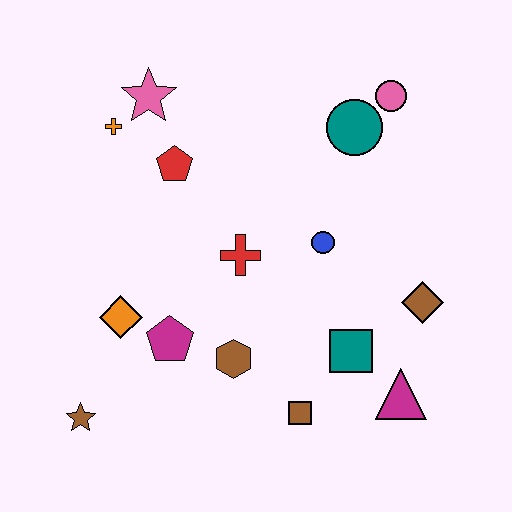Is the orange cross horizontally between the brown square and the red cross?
No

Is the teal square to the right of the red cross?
Yes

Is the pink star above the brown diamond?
Yes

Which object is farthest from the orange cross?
The magenta triangle is farthest from the orange cross.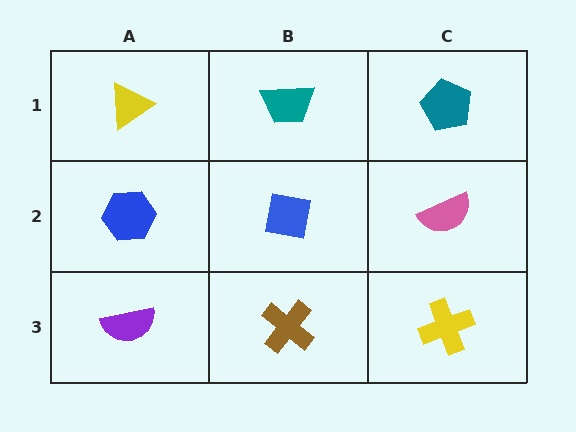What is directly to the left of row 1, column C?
A teal trapezoid.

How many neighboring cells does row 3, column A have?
2.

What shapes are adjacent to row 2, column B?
A teal trapezoid (row 1, column B), a brown cross (row 3, column B), a blue hexagon (row 2, column A), a pink semicircle (row 2, column C).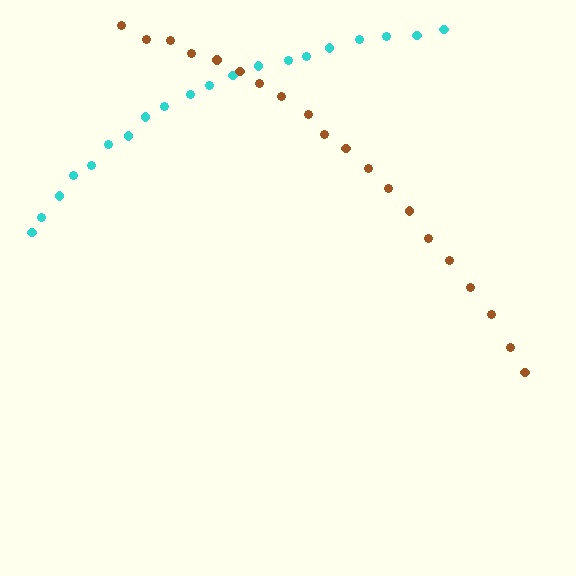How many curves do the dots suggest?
There are 2 distinct paths.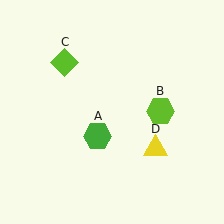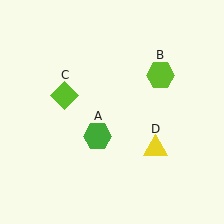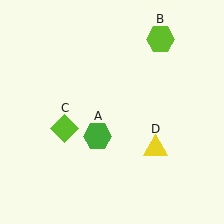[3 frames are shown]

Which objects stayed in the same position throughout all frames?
Green hexagon (object A) and yellow triangle (object D) remained stationary.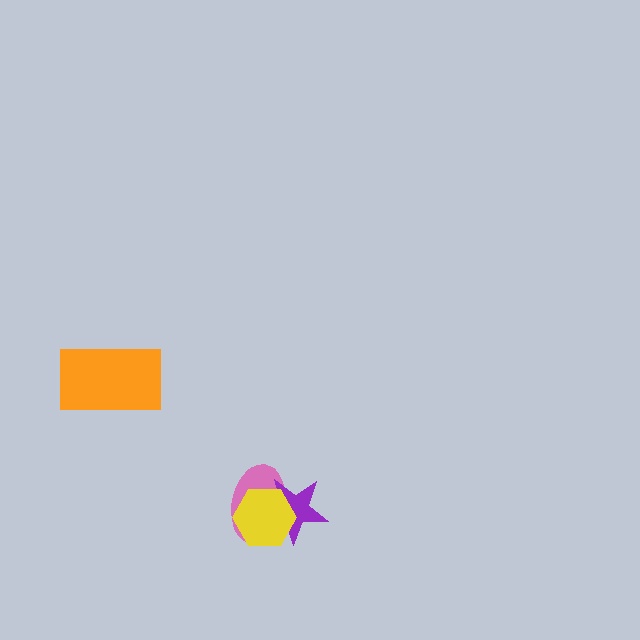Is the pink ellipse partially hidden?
Yes, it is partially covered by another shape.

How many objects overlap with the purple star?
2 objects overlap with the purple star.